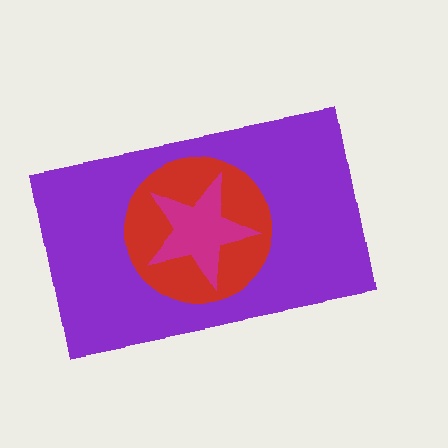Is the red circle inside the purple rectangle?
Yes.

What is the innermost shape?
The magenta star.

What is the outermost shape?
The purple rectangle.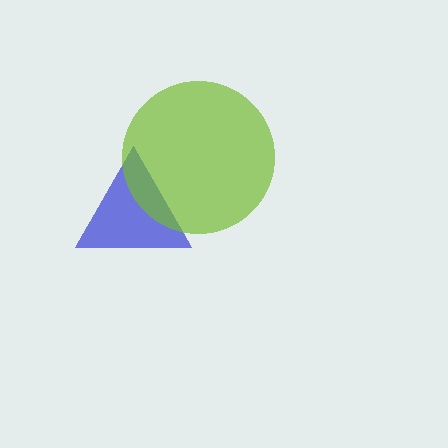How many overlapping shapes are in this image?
There are 2 overlapping shapes in the image.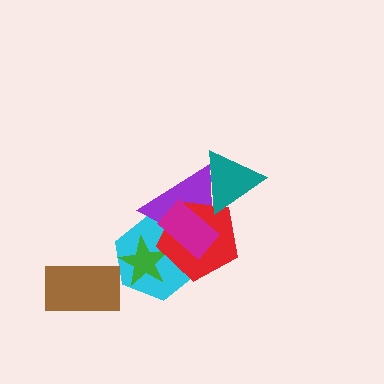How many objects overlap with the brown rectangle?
0 objects overlap with the brown rectangle.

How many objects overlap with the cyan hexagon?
4 objects overlap with the cyan hexagon.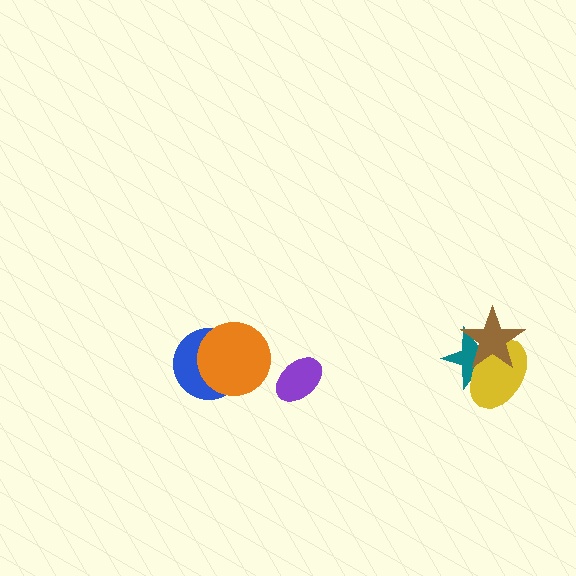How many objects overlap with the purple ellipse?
0 objects overlap with the purple ellipse.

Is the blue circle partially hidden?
Yes, it is partially covered by another shape.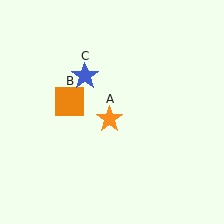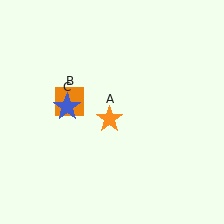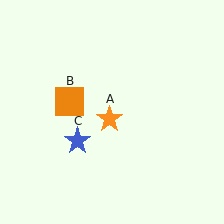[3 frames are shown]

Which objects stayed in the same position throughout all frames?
Orange star (object A) and orange square (object B) remained stationary.